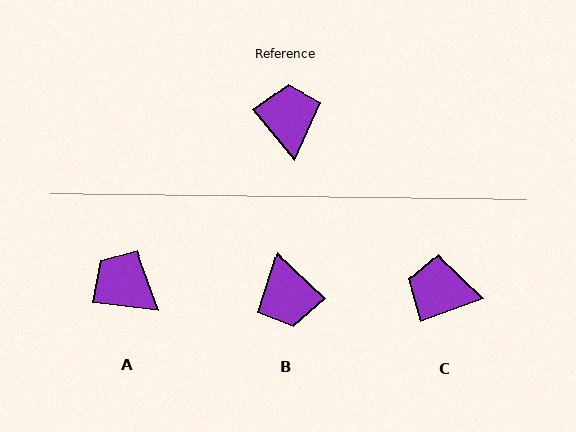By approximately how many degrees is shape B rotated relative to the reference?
Approximately 173 degrees clockwise.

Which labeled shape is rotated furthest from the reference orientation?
B, about 173 degrees away.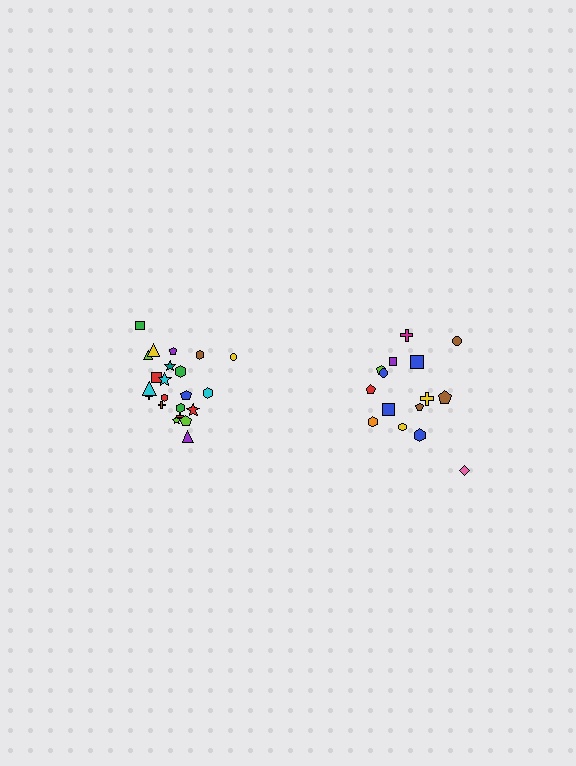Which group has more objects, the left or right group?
The left group.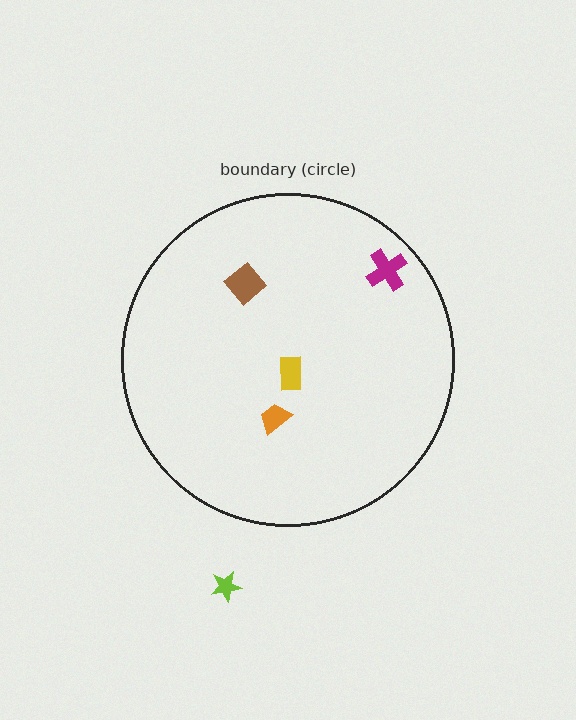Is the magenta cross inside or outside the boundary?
Inside.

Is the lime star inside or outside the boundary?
Outside.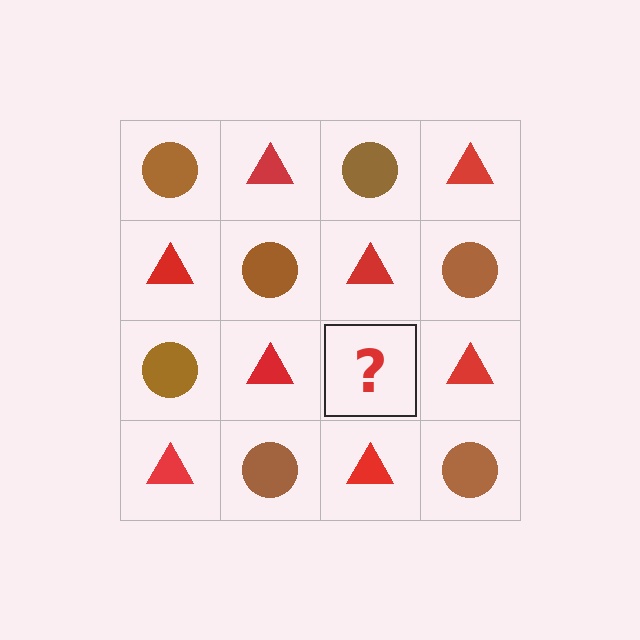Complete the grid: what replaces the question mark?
The question mark should be replaced with a brown circle.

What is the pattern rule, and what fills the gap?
The rule is that it alternates brown circle and red triangle in a checkerboard pattern. The gap should be filled with a brown circle.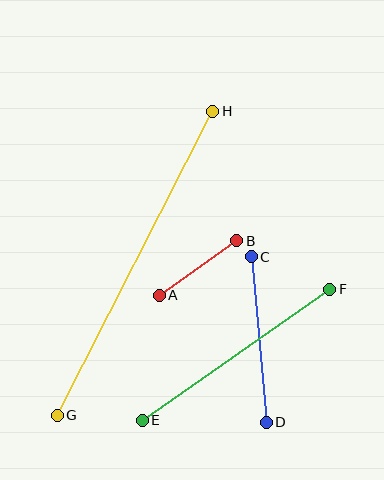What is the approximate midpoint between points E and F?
The midpoint is at approximately (236, 355) pixels.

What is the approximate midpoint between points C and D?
The midpoint is at approximately (259, 339) pixels.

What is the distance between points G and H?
The distance is approximately 341 pixels.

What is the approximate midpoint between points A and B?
The midpoint is at approximately (198, 268) pixels.